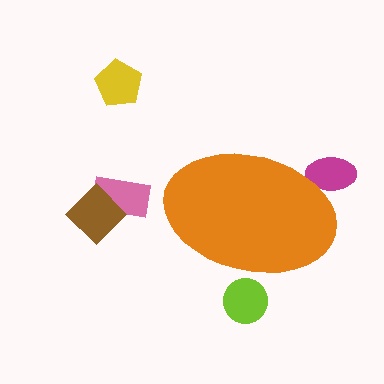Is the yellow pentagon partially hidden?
No, the yellow pentagon is fully visible.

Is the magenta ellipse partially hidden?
Yes, the magenta ellipse is partially hidden behind the orange ellipse.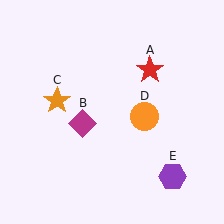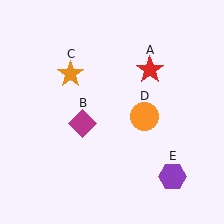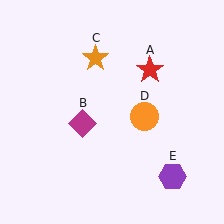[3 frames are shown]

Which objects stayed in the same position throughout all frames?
Red star (object A) and magenta diamond (object B) and orange circle (object D) and purple hexagon (object E) remained stationary.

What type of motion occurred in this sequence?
The orange star (object C) rotated clockwise around the center of the scene.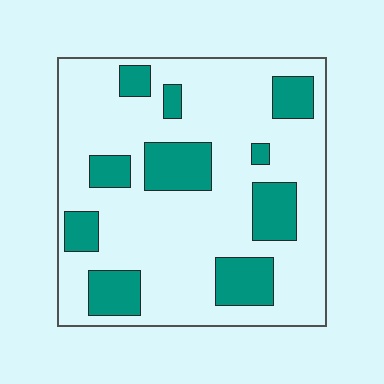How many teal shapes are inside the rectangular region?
10.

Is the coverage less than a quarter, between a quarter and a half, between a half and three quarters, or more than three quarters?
Less than a quarter.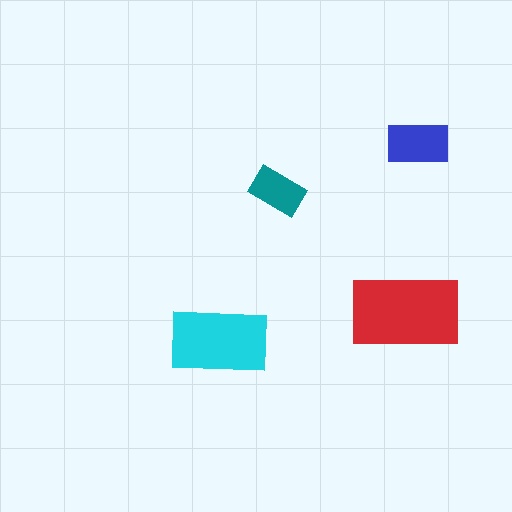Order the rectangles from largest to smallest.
the red one, the cyan one, the blue one, the teal one.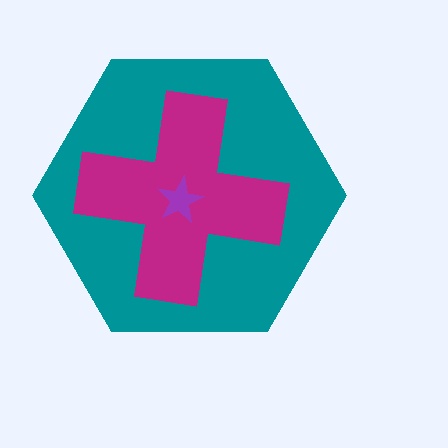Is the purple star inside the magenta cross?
Yes.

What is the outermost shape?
The teal hexagon.